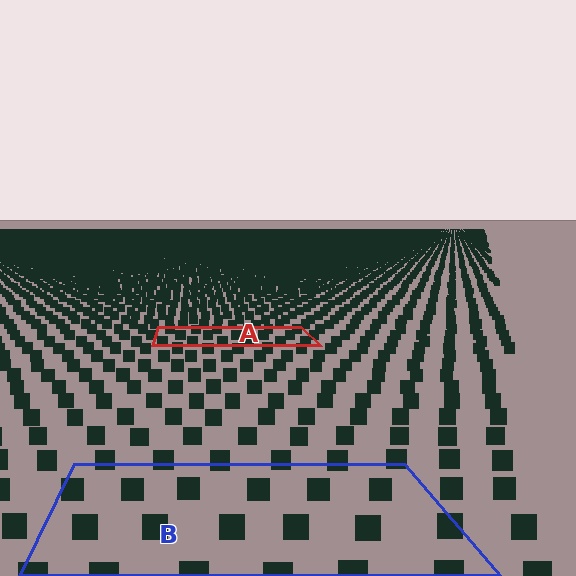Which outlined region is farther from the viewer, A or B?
Region A is farther from the viewer — the texture elements inside it appear smaller and more densely packed.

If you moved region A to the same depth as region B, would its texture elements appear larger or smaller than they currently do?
They would appear larger. At a closer depth, the same texture elements are projected at a bigger on-screen size.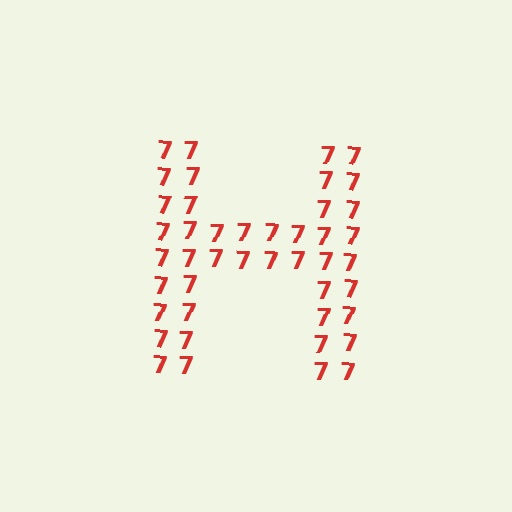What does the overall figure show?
The overall figure shows the letter H.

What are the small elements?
The small elements are digit 7's.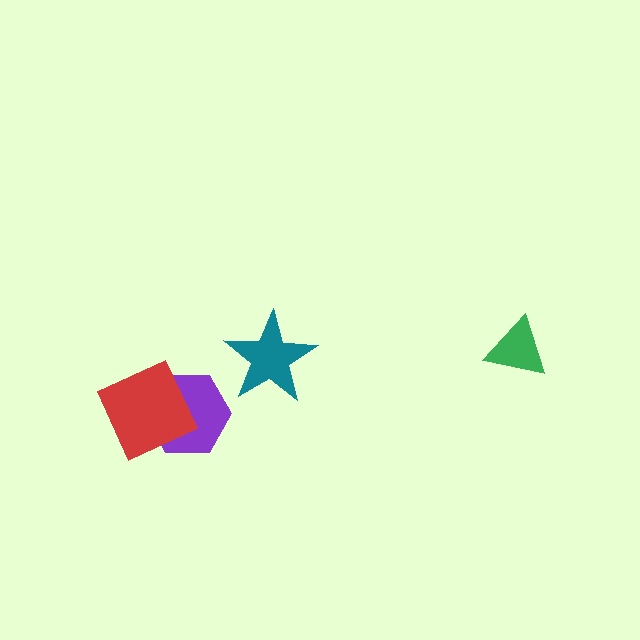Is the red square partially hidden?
No, no other shape covers it.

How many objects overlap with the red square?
1 object overlaps with the red square.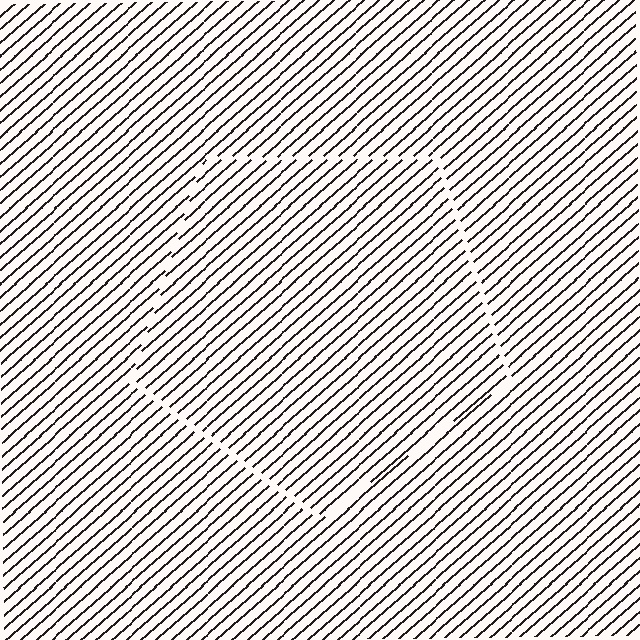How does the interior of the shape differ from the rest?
The interior of the shape contains the same grating, shifted by half a period — the contour is defined by the phase discontinuity where line-ends from the inner and outer gratings abut.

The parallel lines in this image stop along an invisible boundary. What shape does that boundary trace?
An illusory pentagon. The interior of the shape contains the same grating, shifted by half a period — the contour is defined by the phase discontinuity where line-ends from the inner and outer gratings abut.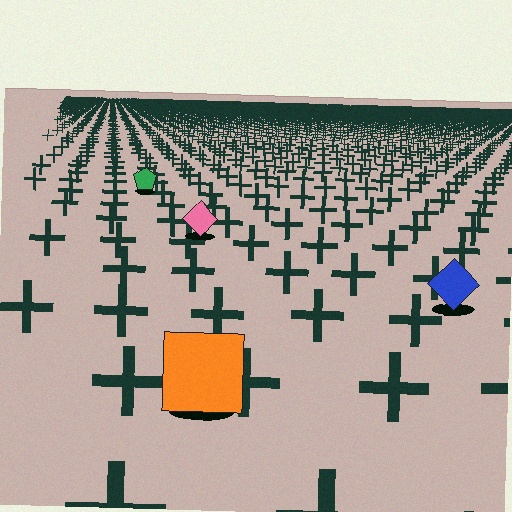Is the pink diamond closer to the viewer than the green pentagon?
Yes. The pink diamond is closer — you can tell from the texture gradient: the ground texture is coarser near it.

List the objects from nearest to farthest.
From nearest to farthest: the orange square, the blue diamond, the pink diamond, the green pentagon.